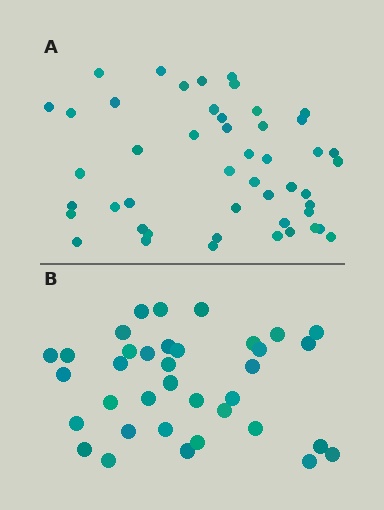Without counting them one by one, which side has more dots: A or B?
Region A (the top region) has more dots.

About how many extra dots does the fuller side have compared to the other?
Region A has roughly 12 or so more dots than region B.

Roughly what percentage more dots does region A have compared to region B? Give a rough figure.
About 35% more.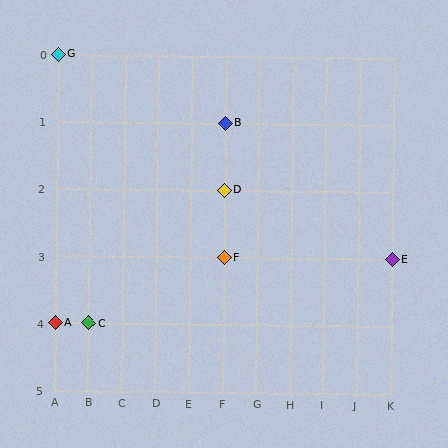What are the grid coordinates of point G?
Point G is at grid coordinates (A, 0).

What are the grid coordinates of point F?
Point F is at grid coordinates (F, 3).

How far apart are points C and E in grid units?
Points C and E are 9 columns and 1 row apart (about 9.1 grid units diagonally).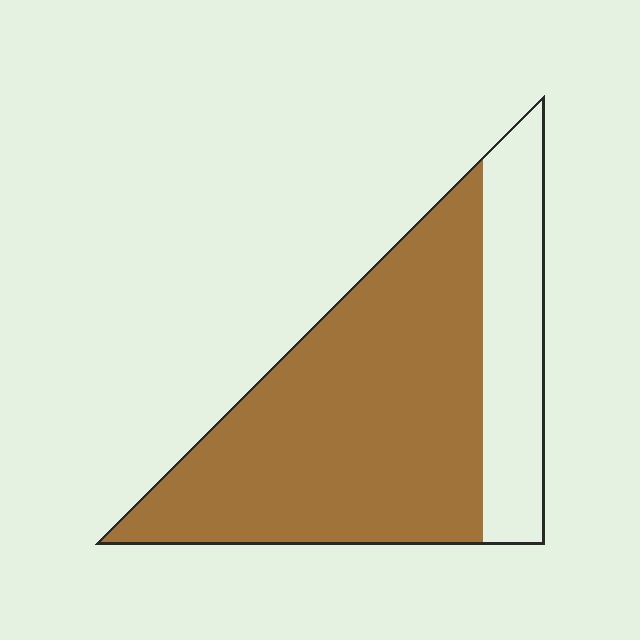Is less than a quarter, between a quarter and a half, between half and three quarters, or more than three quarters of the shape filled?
Between half and three quarters.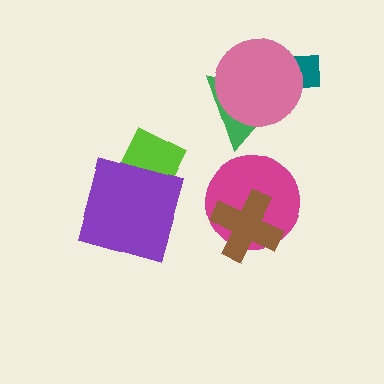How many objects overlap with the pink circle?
2 objects overlap with the pink circle.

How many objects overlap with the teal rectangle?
2 objects overlap with the teal rectangle.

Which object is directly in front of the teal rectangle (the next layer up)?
The green triangle is directly in front of the teal rectangle.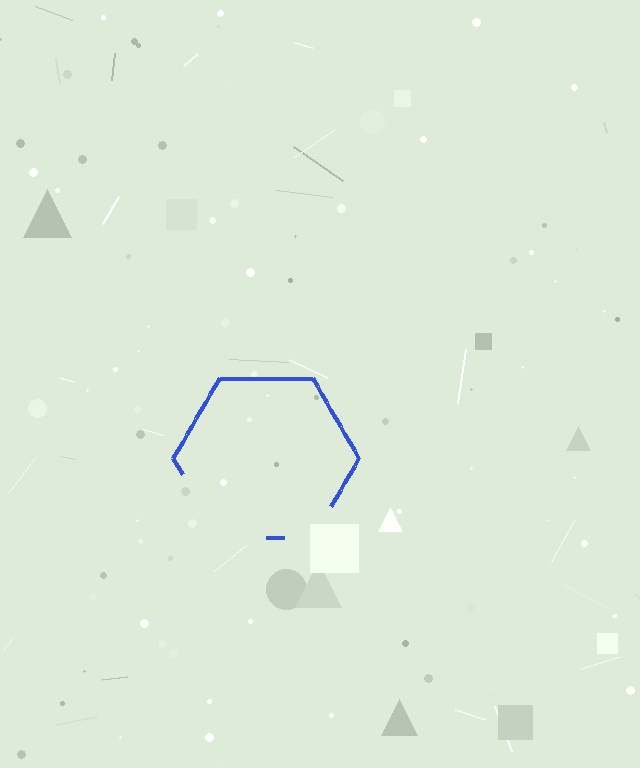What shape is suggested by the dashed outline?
The dashed outline suggests a hexagon.